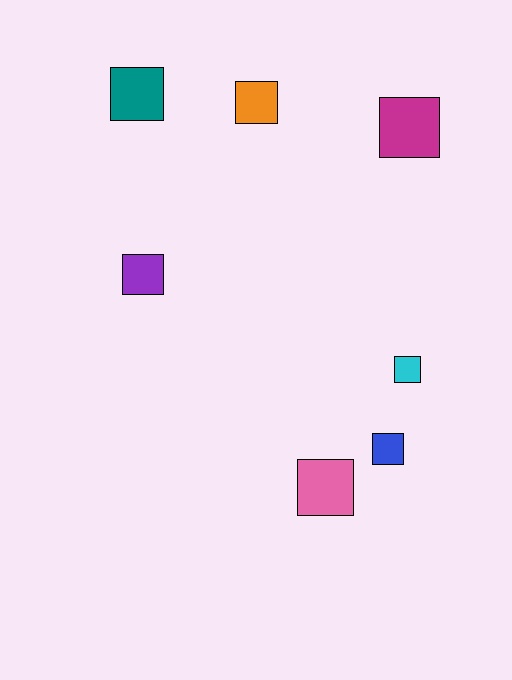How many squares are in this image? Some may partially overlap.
There are 7 squares.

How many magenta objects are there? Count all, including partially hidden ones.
There is 1 magenta object.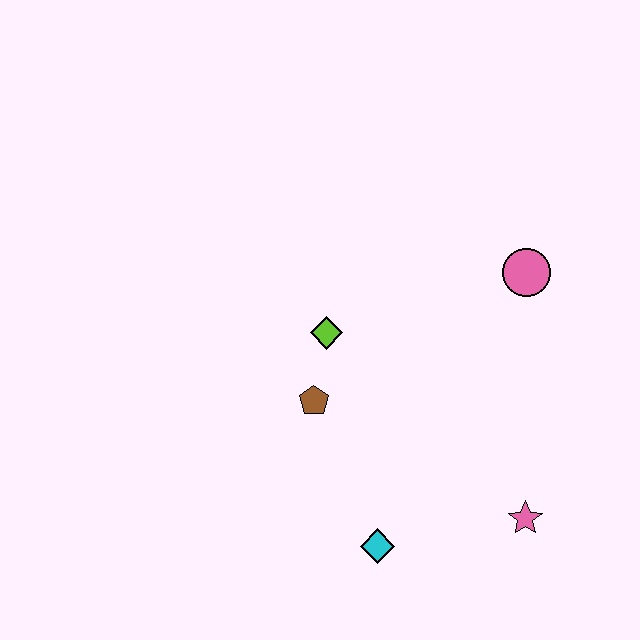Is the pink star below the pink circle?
Yes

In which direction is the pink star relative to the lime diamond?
The pink star is to the right of the lime diamond.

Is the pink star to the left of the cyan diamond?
No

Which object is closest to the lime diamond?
The brown pentagon is closest to the lime diamond.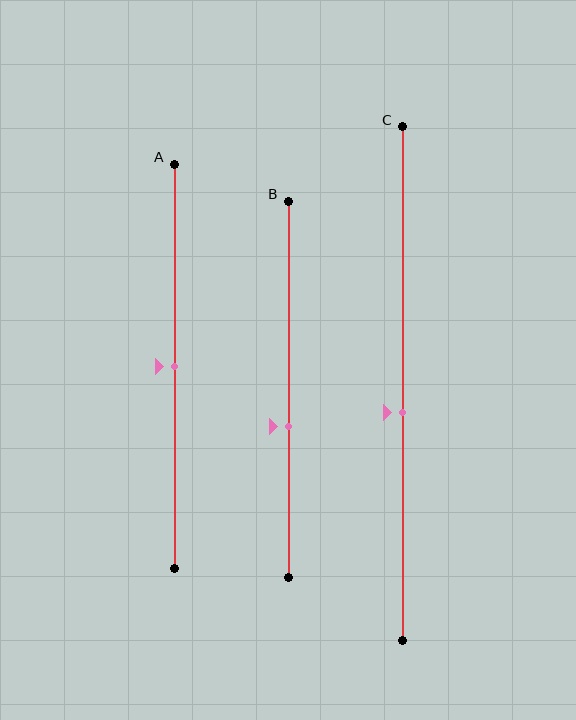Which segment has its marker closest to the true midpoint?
Segment A has its marker closest to the true midpoint.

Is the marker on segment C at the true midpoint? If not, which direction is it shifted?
No, the marker on segment C is shifted downward by about 6% of the segment length.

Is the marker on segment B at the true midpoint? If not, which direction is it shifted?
No, the marker on segment B is shifted downward by about 10% of the segment length.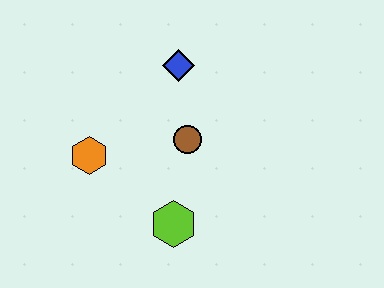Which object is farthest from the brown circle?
The orange hexagon is farthest from the brown circle.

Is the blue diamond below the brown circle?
No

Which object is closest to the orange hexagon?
The brown circle is closest to the orange hexagon.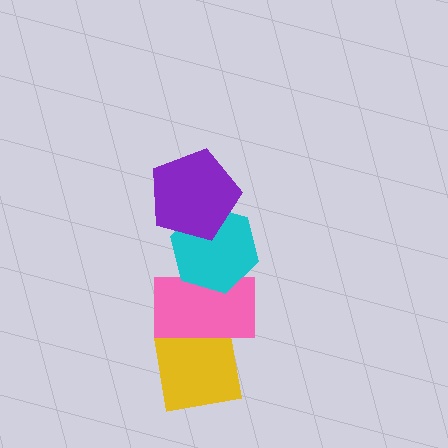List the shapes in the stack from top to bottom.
From top to bottom: the purple pentagon, the cyan hexagon, the pink rectangle, the yellow square.